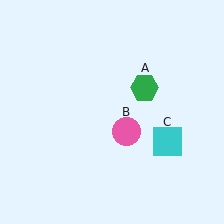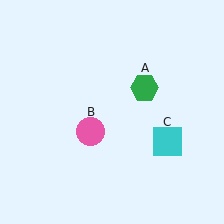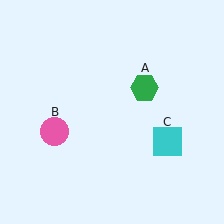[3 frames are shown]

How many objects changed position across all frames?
1 object changed position: pink circle (object B).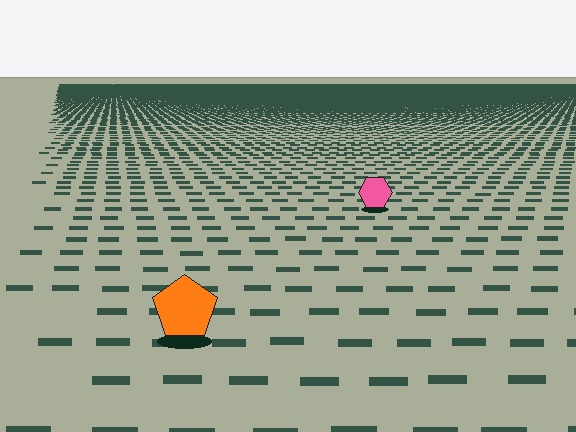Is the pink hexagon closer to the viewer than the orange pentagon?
No. The orange pentagon is closer — you can tell from the texture gradient: the ground texture is coarser near it.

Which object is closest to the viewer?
The orange pentagon is closest. The texture marks near it are larger and more spread out.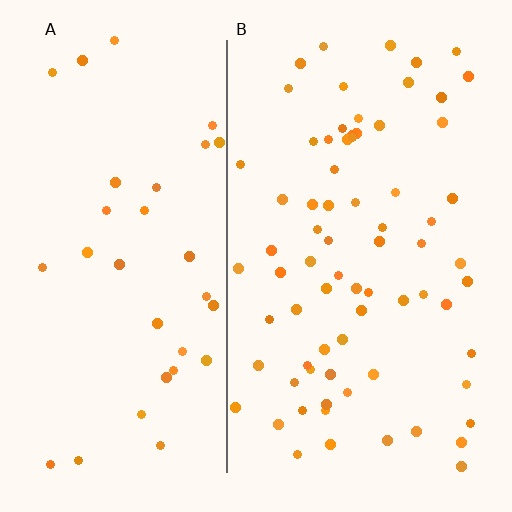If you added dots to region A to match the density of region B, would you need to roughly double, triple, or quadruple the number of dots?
Approximately double.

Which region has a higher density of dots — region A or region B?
B (the right).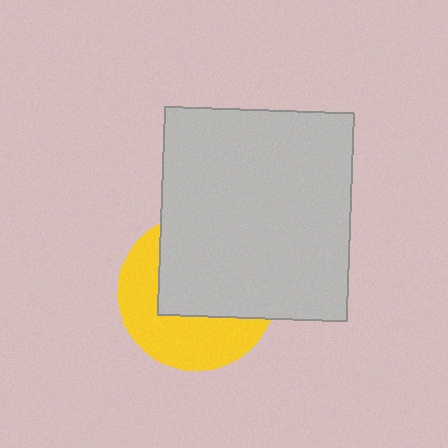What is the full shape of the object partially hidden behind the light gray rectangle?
The partially hidden object is a yellow circle.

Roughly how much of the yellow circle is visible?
About half of it is visible (roughly 45%).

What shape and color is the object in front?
The object in front is a light gray rectangle.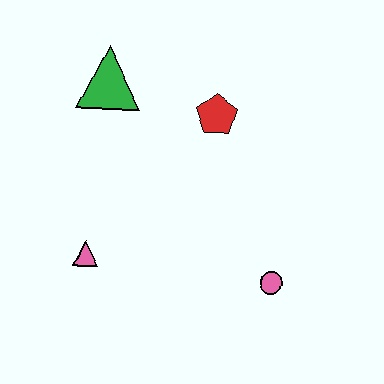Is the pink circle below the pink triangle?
Yes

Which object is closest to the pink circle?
The red pentagon is closest to the pink circle.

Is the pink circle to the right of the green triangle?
Yes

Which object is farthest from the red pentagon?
The pink triangle is farthest from the red pentagon.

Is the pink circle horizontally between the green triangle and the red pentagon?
No